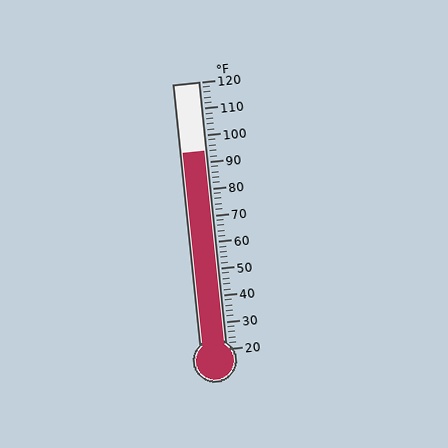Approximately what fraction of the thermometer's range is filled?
The thermometer is filled to approximately 75% of its range.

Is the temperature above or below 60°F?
The temperature is above 60°F.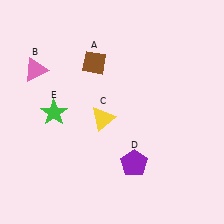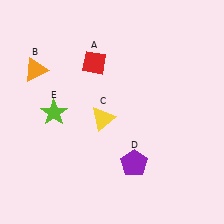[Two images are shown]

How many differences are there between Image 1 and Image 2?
There are 3 differences between the two images.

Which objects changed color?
A changed from brown to red. B changed from pink to orange. E changed from green to lime.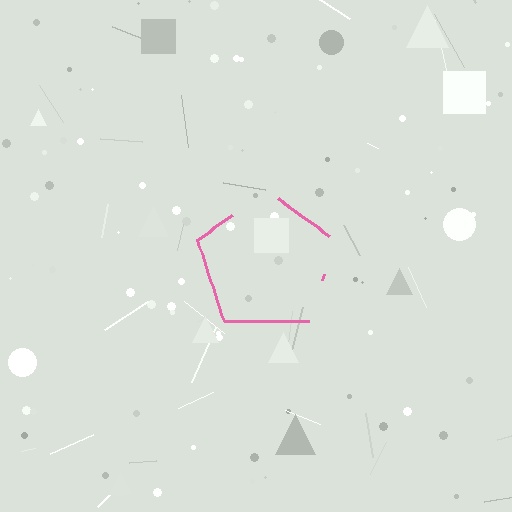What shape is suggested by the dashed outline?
The dashed outline suggests a pentagon.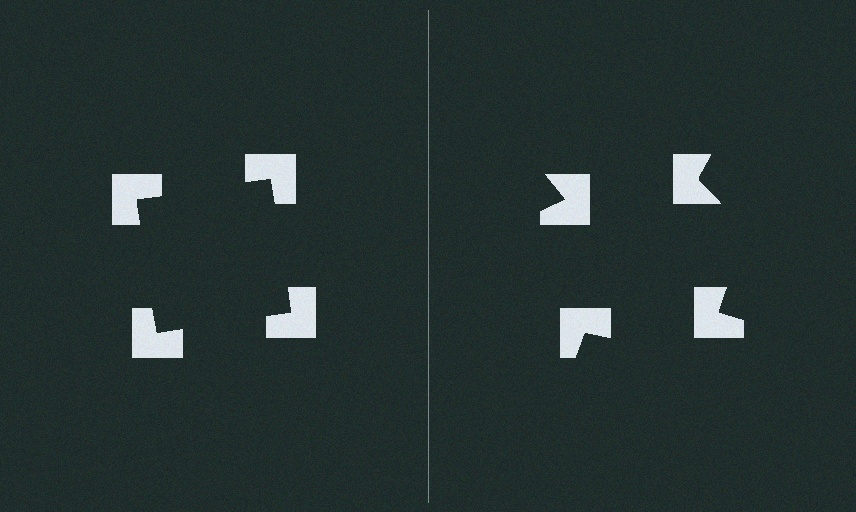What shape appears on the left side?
An illusory square.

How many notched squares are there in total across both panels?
8 — 4 on each side.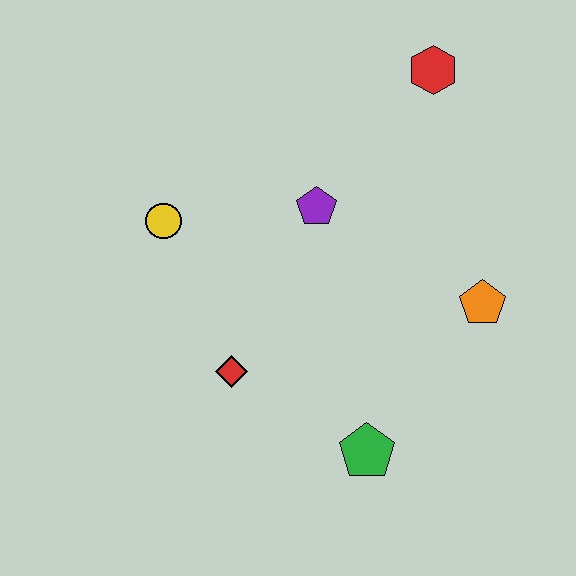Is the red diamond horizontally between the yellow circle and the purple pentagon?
Yes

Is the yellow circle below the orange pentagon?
No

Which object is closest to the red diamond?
The green pentagon is closest to the red diamond.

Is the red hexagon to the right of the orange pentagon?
No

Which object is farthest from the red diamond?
The red hexagon is farthest from the red diamond.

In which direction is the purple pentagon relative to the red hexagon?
The purple pentagon is below the red hexagon.